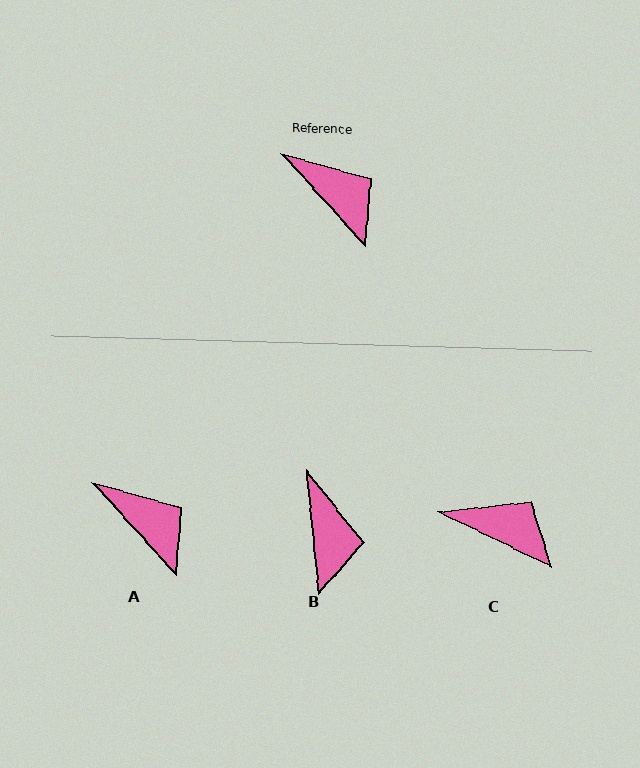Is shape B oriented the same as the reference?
No, it is off by about 36 degrees.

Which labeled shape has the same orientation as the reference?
A.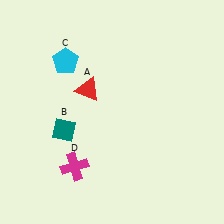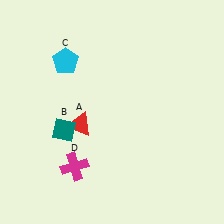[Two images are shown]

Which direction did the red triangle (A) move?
The red triangle (A) moved down.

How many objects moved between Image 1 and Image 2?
1 object moved between the two images.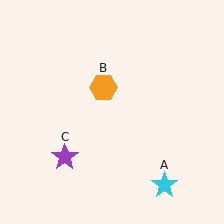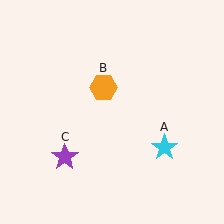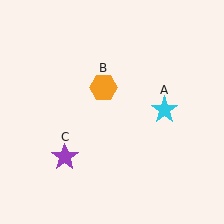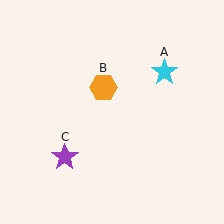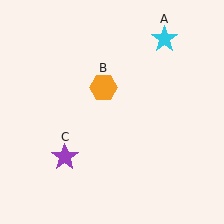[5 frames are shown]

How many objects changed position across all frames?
1 object changed position: cyan star (object A).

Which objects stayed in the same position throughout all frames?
Orange hexagon (object B) and purple star (object C) remained stationary.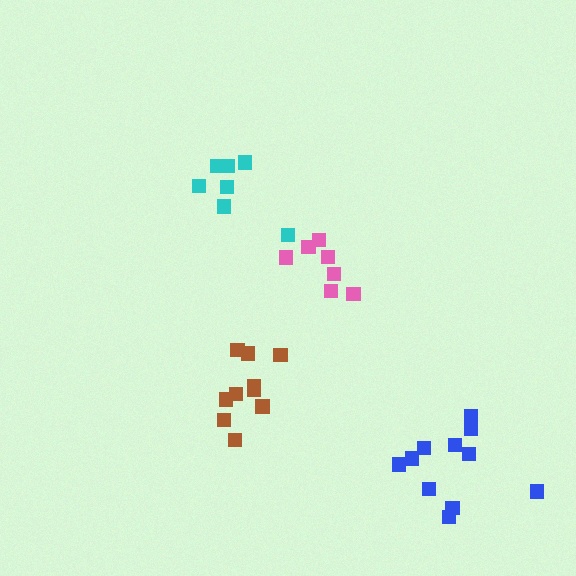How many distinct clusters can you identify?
There are 4 distinct clusters.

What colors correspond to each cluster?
The clusters are colored: pink, cyan, blue, brown.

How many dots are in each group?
Group 1: 7 dots, Group 2: 7 dots, Group 3: 11 dots, Group 4: 10 dots (35 total).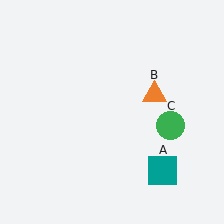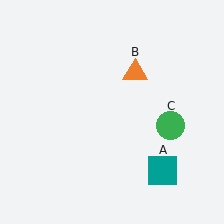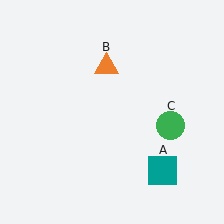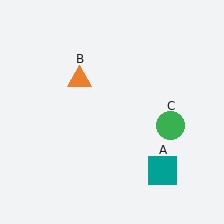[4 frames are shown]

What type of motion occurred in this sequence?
The orange triangle (object B) rotated counterclockwise around the center of the scene.